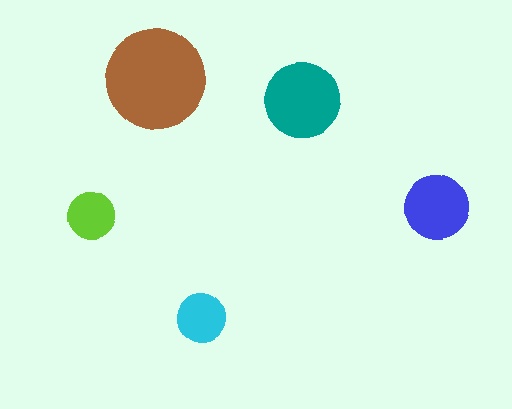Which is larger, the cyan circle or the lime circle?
The cyan one.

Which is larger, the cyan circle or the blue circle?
The blue one.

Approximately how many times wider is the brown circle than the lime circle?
About 2 times wider.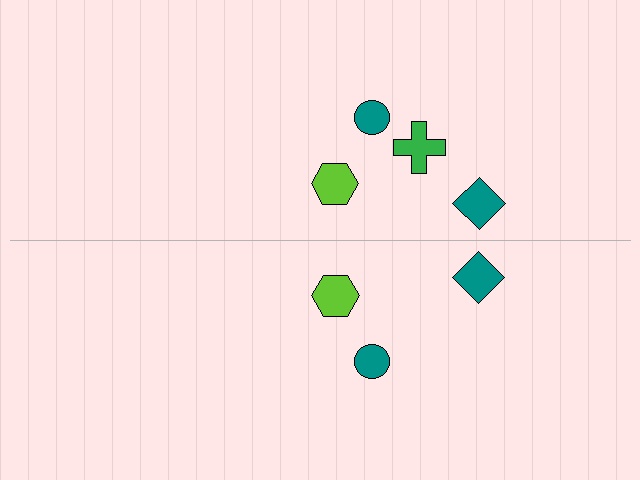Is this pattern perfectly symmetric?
No, the pattern is not perfectly symmetric. A green cross is missing from the bottom side.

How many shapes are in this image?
There are 7 shapes in this image.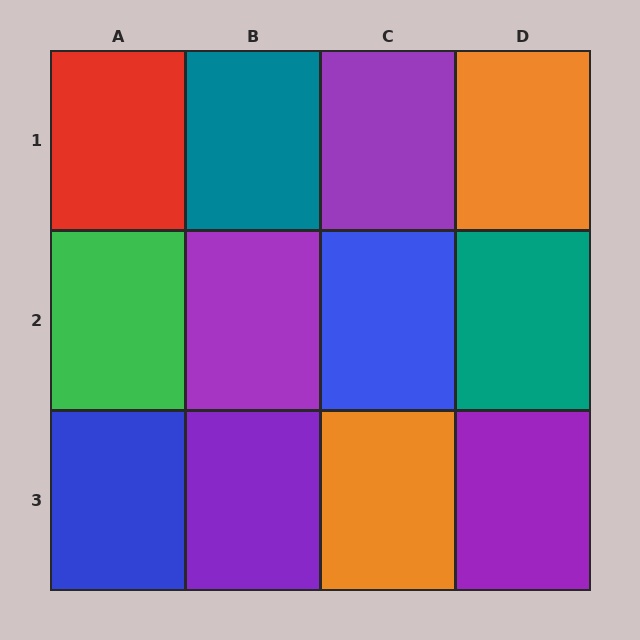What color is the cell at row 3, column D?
Purple.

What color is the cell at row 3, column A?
Blue.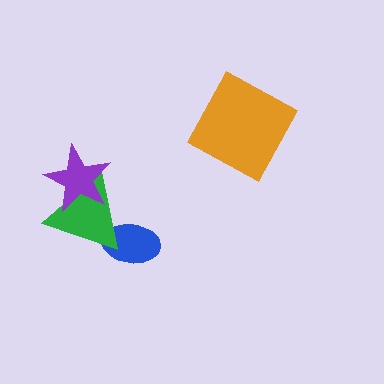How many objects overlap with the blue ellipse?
1 object overlaps with the blue ellipse.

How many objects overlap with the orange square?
0 objects overlap with the orange square.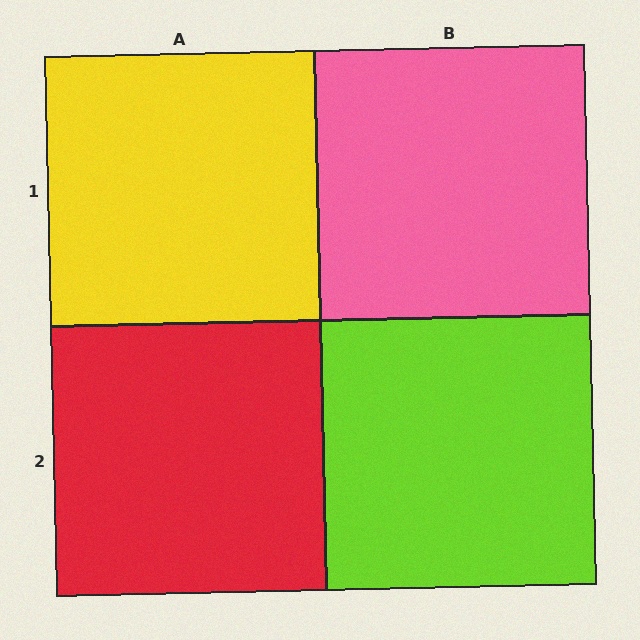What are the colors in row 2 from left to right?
Red, lime.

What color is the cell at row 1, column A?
Yellow.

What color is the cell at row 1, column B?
Pink.